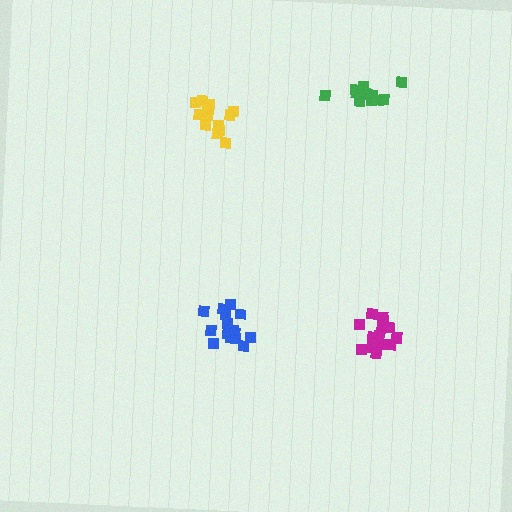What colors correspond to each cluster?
The clusters are colored: blue, green, magenta, yellow.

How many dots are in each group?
Group 1: 15 dots, Group 2: 12 dots, Group 3: 16 dots, Group 4: 13 dots (56 total).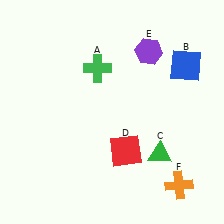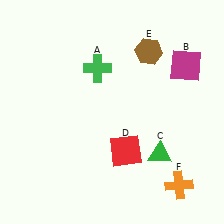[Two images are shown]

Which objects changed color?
B changed from blue to magenta. E changed from purple to brown.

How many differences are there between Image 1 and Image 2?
There are 2 differences between the two images.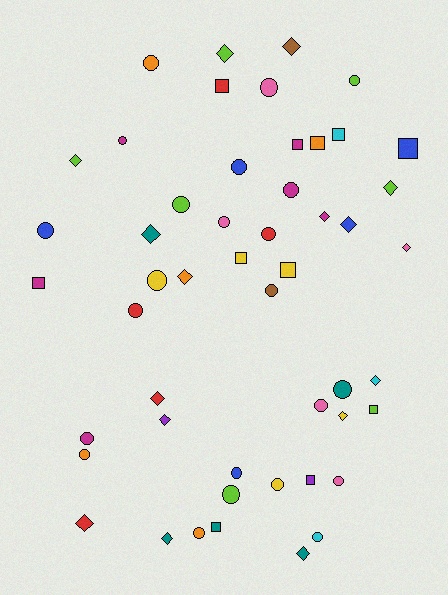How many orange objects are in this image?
There are 5 orange objects.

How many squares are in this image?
There are 11 squares.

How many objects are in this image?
There are 50 objects.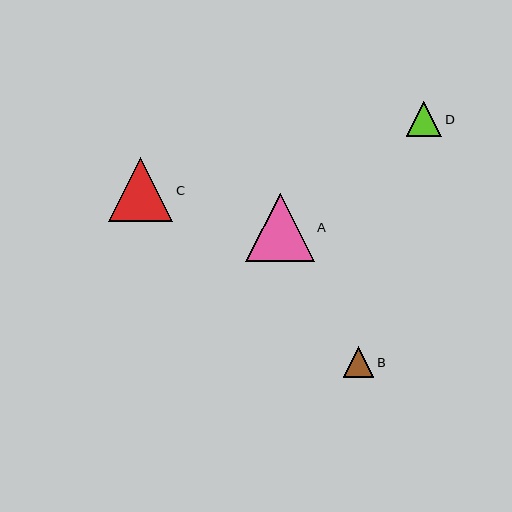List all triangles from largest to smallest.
From largest to smallest: A, C, D, B.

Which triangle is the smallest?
Triangle B is the smallest with a size of approximately 30 pixels.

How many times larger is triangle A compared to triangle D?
Triangle A is approximately 1.9 times the size of triangle D.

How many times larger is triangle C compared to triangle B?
Triangle C is approximately 2.1 times the size of triangle B.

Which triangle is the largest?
Triangle A is the largest with a size of approximately 68 pixels.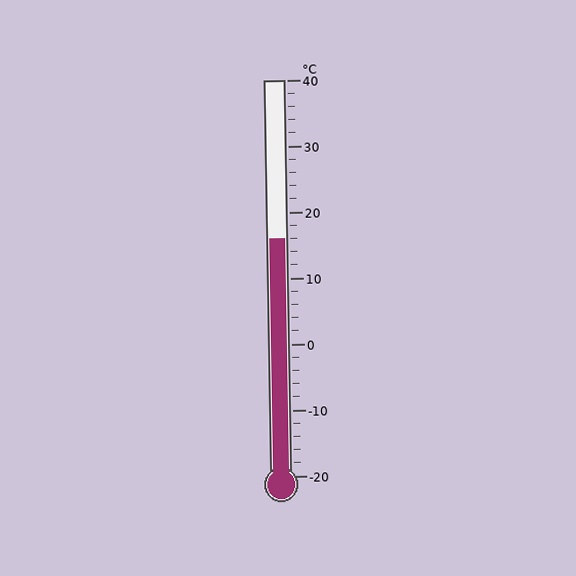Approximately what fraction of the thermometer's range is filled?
The thermometer is filled to approximately 60% of its range.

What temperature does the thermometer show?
The thermometer shows approximately 16°C.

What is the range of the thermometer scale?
The thermometer scale ranges from -20°C to 40°C.